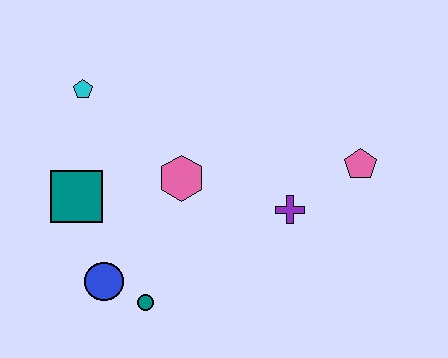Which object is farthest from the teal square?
The pink pentagon is farthest from the teal square.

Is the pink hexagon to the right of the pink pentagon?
No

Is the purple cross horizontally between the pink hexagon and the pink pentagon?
Yes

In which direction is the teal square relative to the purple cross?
The teal square is to the left of the purple cross.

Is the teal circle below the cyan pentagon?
Yes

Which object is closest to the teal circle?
The blue circle is closest to the teal circle.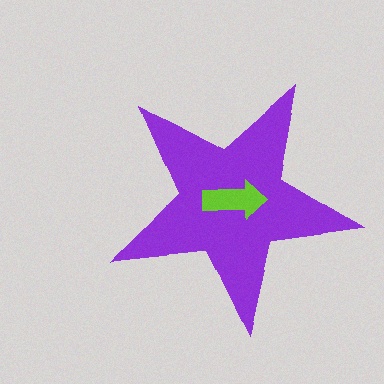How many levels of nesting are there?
2.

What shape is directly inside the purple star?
The lime arrow.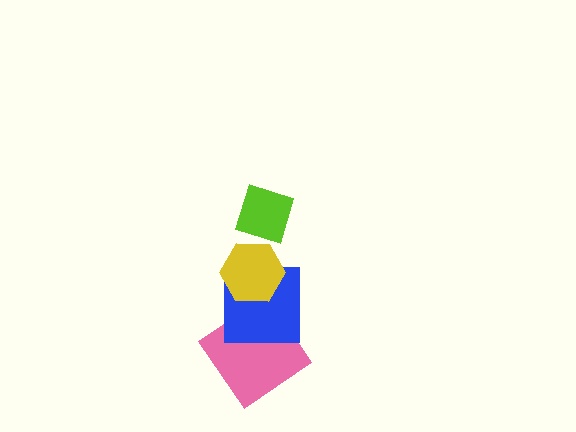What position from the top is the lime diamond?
The lime diamond is 1st from the top.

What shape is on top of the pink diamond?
The blue square is on top of the pink diamond.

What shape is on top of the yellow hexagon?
The lime diamond is on top of the yellow hexagon.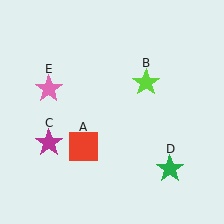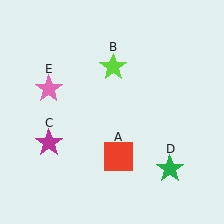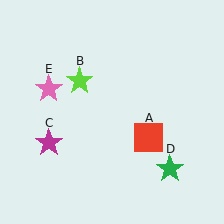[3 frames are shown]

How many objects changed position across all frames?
2 objects changed position: red square (object A), lime star (object B).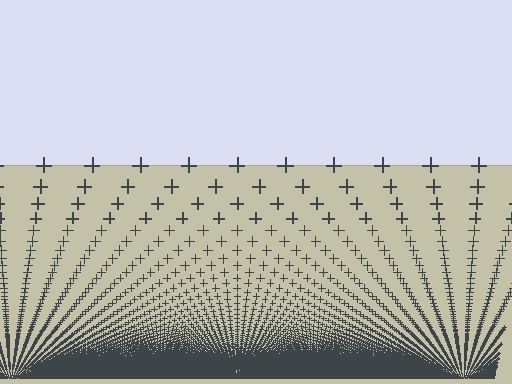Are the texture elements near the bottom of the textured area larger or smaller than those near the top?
Smaller. The gradient is inverted — elements near the bottom are smaller and denser.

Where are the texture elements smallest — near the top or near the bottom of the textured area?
Near the bottom.